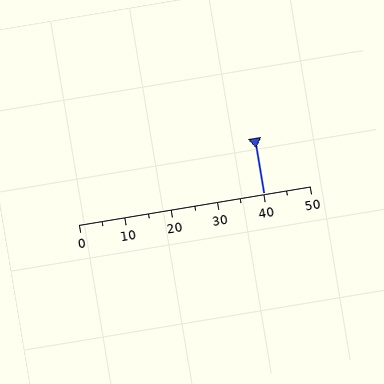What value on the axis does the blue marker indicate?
The marker indicates approximately 40.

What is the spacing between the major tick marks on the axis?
The major ticks are spaced 10 apart.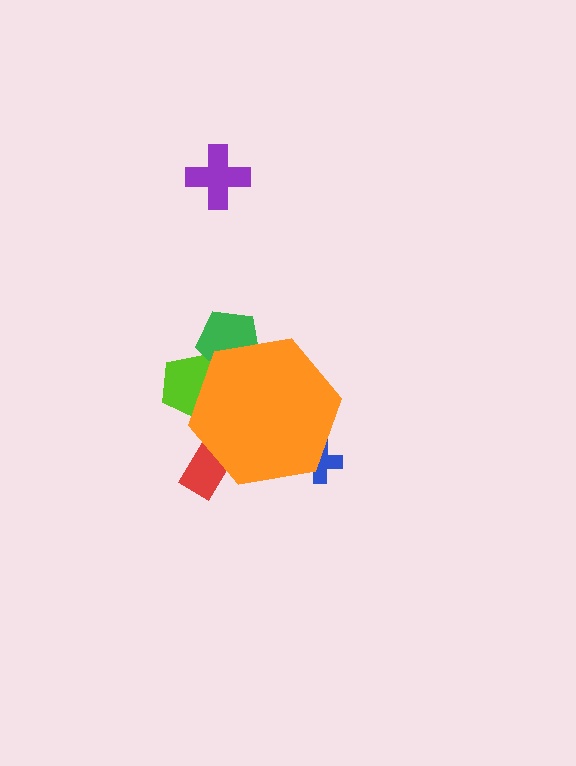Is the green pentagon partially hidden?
Yes, the green pentagon is partially hidden behind the orange hexagon.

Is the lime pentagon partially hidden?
Yes, the lime pentagon is partially hidden behind the orange hexagon.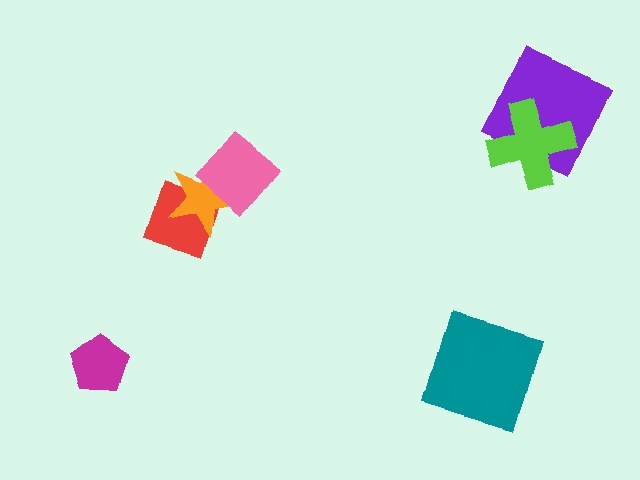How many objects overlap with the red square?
1 object overlaps with the red square.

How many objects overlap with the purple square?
1 object overlaps with the purple square.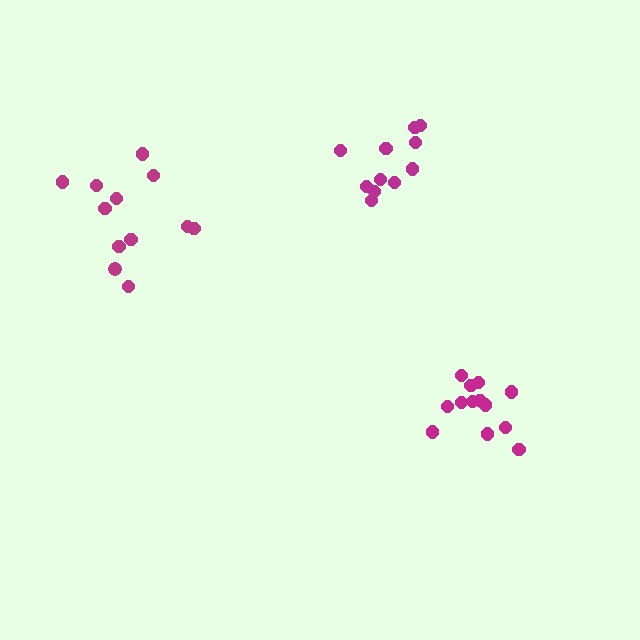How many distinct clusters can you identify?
There are 3 distinct clusters.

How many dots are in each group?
Group 1: 12 dots, Group 2: 11 dots, Group 3: 13 dots (36 total).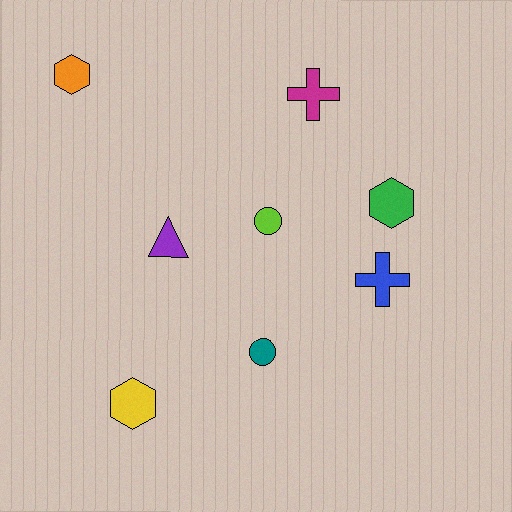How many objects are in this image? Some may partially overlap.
There are 8 objects.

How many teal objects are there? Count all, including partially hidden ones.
There is 1 teal object.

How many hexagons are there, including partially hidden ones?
There are 3 hexagons.